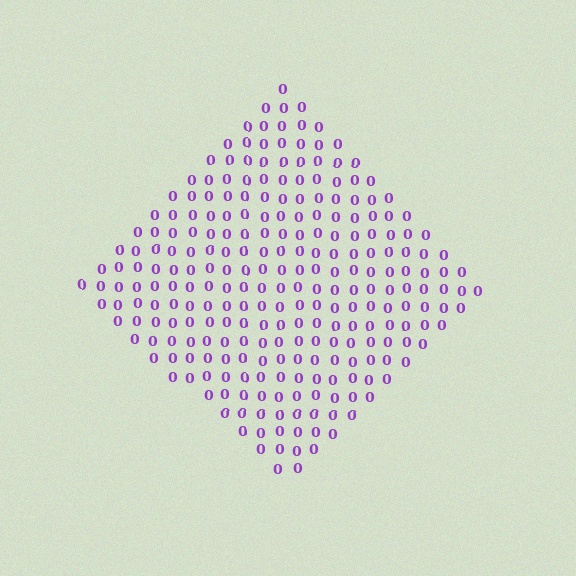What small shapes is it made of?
It is made of small digit 0's.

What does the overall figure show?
The overall figure shows a diamond.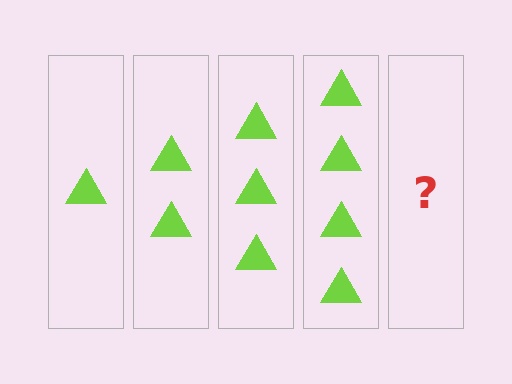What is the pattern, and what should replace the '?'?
The pattern is that each step adds one more triangle. The '?' should be 5 triangles.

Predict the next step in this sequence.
The next step is 5 triangles.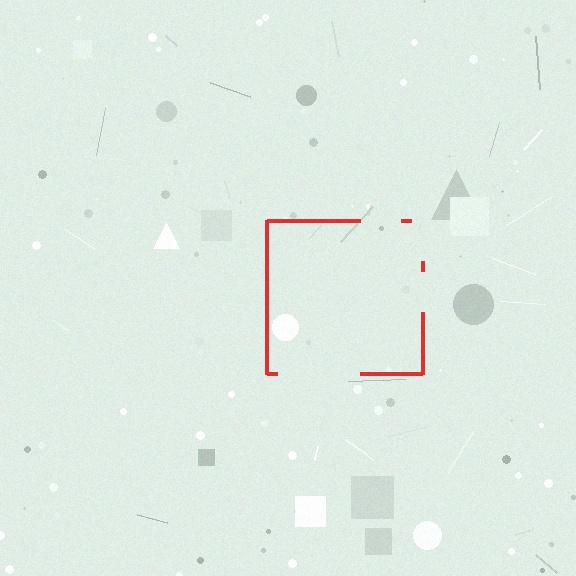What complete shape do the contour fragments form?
The contour fragments form a square.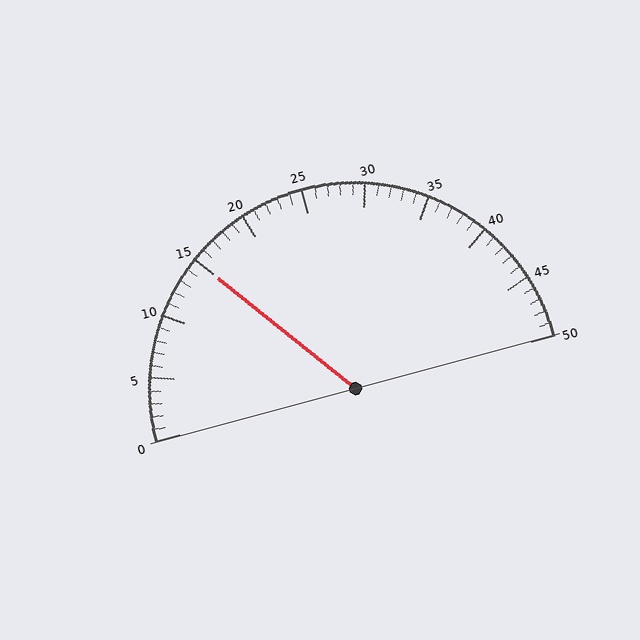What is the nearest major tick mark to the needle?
The nearest major tick mark is 15.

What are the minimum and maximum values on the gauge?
The gauge ranges from 0 to 50.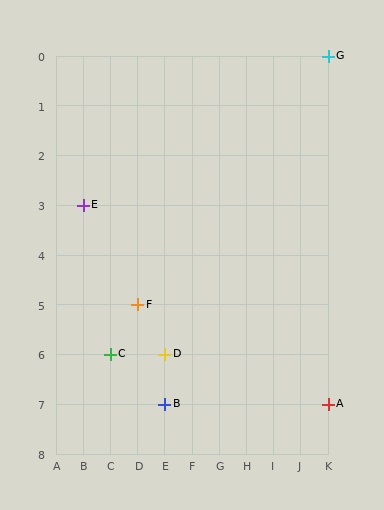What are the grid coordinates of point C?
Point C is at grid coordinates (C, 6).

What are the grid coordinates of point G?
Point G is at grid coordinates (K, 0).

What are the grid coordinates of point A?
Point A is at grid coordinates (K, 7).